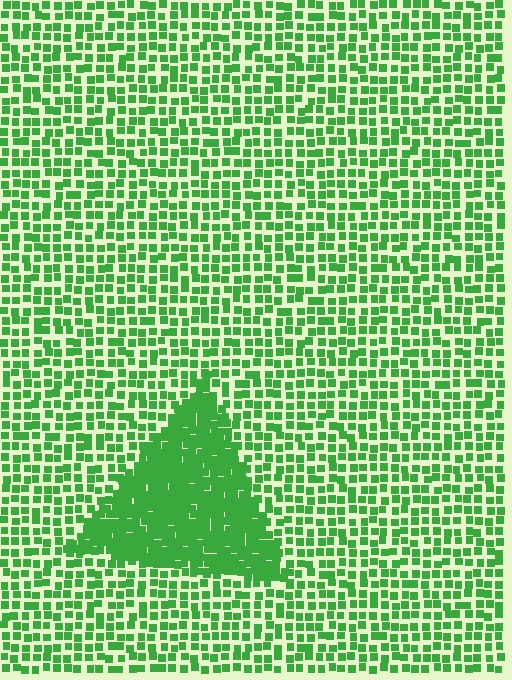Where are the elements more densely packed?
The elements are more densely packed inside the triangle boundary.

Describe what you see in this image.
The image contains small green elements arranged at two different densities. A triangle-shaped region is visible where the elements are more densely packed than the surrounding area.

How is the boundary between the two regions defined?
The boundary is defined by a change in element density (approximately 2.3x ratio). All elements are the same color, size, and shape.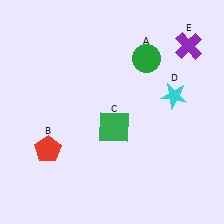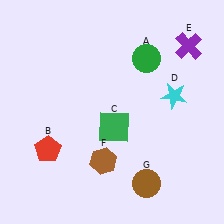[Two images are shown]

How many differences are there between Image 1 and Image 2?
There are 2 differences between the two images.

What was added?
A brown hexagon (F), a brown circle (G) were added in Image 2.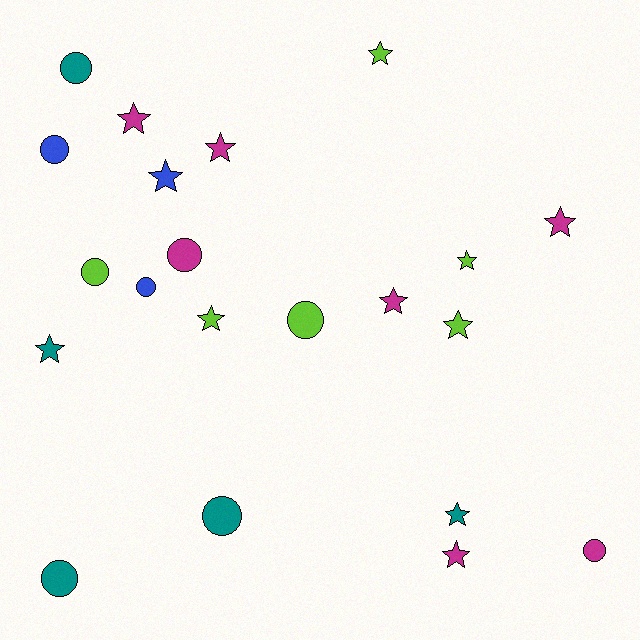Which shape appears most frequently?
Star, with 12 objects.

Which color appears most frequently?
Magenta, with 7 objects.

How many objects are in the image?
There are 21 objects.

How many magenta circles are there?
There are 2 magenta circles.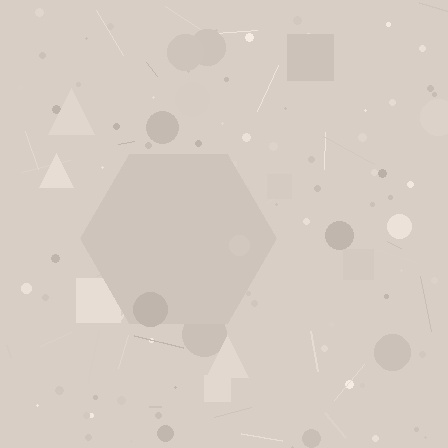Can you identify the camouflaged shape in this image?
The camouflaged shape is a hexagon.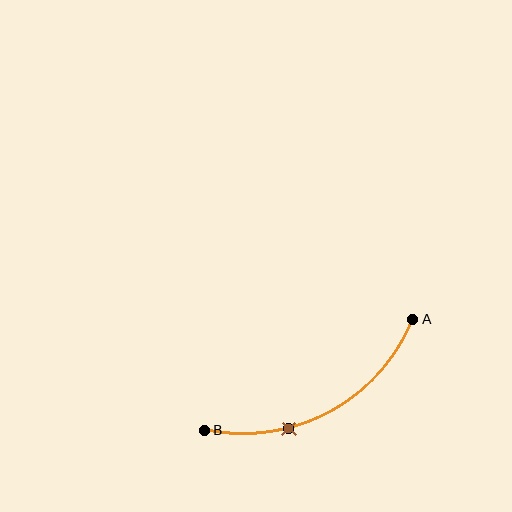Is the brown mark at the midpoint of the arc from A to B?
No. The brown mark lies on the arc but is closer to endpoint B. The arc midpoint would be at the point on the curve equidistant along the arc from both A and B.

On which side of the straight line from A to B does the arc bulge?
The arc bulges below the straight line connecting A and B.